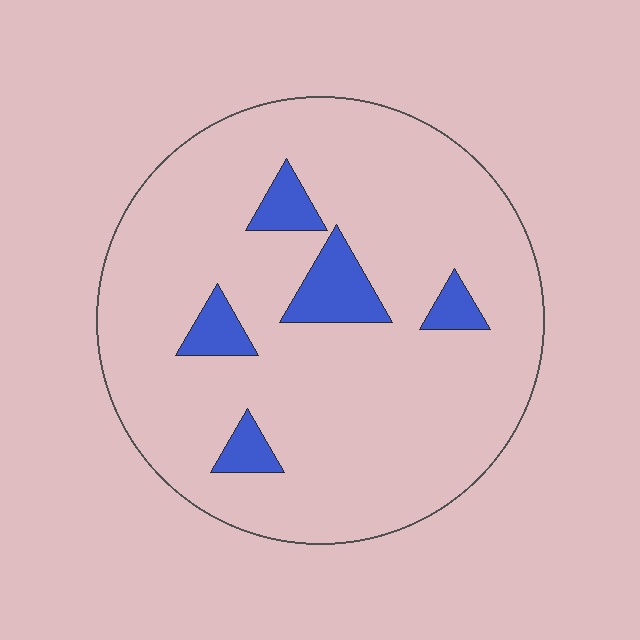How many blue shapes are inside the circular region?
5.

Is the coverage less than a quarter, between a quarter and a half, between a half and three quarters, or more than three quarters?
Less than a quarter.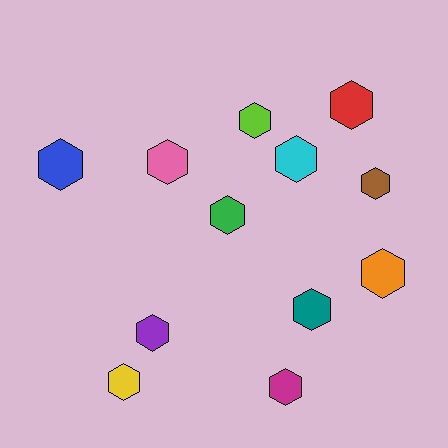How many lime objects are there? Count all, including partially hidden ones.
There is 1 lime object.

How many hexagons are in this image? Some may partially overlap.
There are 12 hexagons.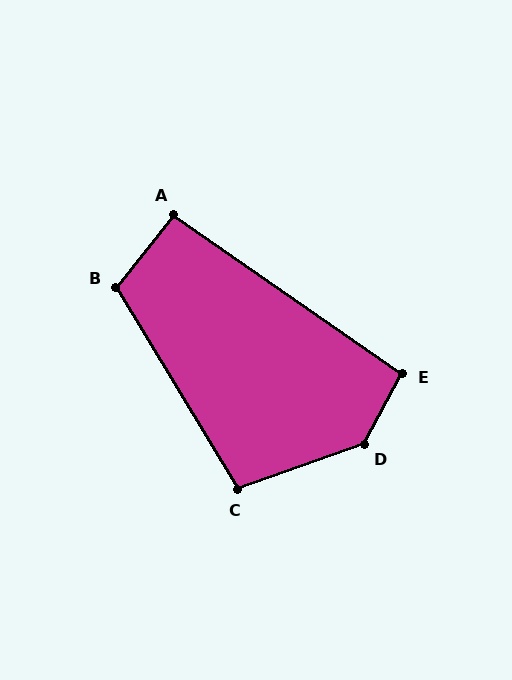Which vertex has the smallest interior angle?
A, at approximately 94 degrees.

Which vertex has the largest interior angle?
D, at approximately 138 degrees.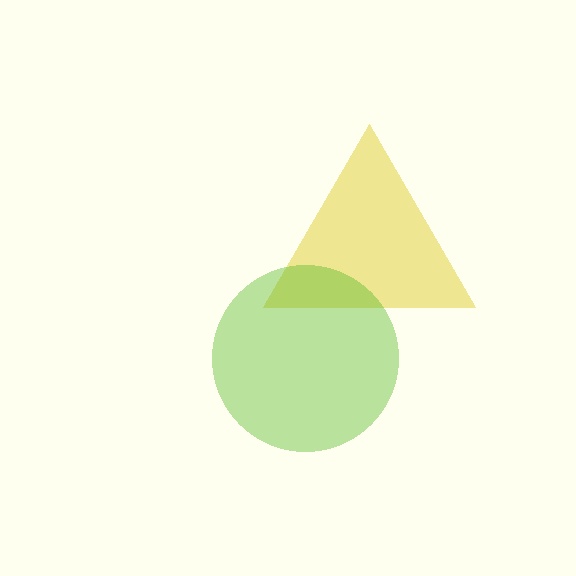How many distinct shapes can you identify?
There are 2 distinct shapes: a yellow triangle, a lime circle.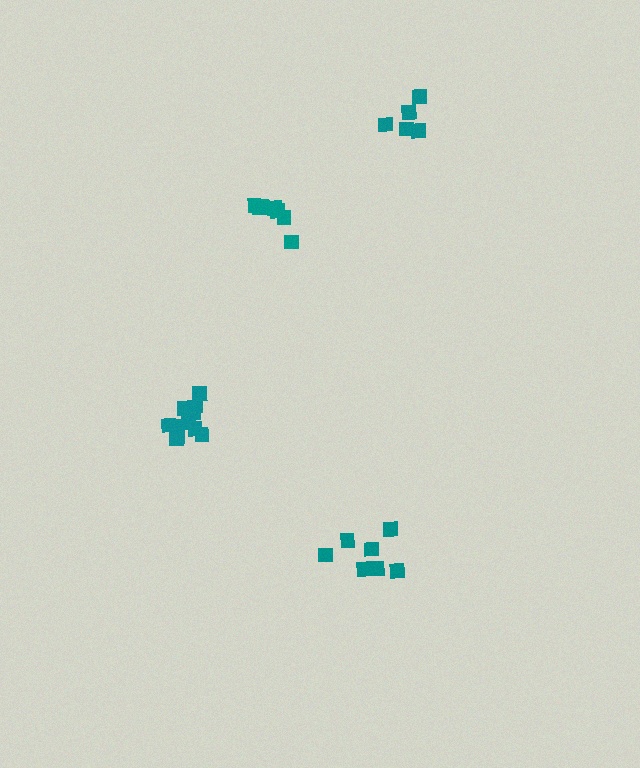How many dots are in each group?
Group 1: 11 dots, Group 2: 5 dots, Group 3: 7 dots, Group 4: 7 dots (30 total).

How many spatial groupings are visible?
There are 4 spatial groupings.